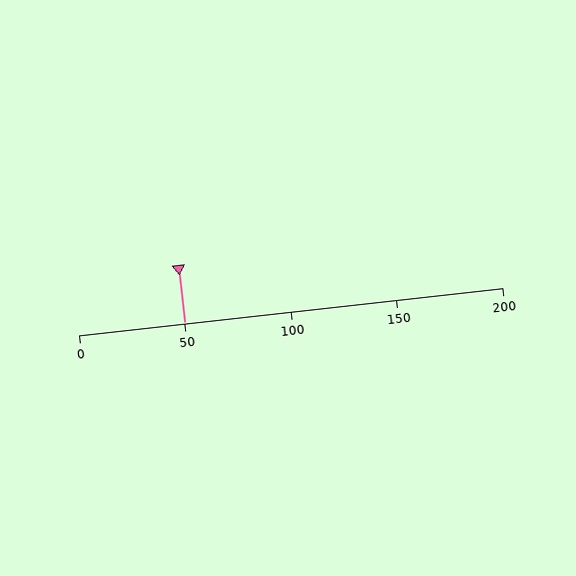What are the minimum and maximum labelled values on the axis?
The axis runs from 0 to 200.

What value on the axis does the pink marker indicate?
The marker indicates approximately 50.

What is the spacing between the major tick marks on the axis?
The major ticks are spaced 50 apart.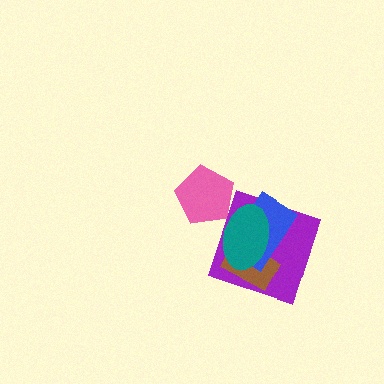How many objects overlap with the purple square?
3 objects overlap with the purple square.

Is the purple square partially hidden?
Yes, it is partially covered by another shape.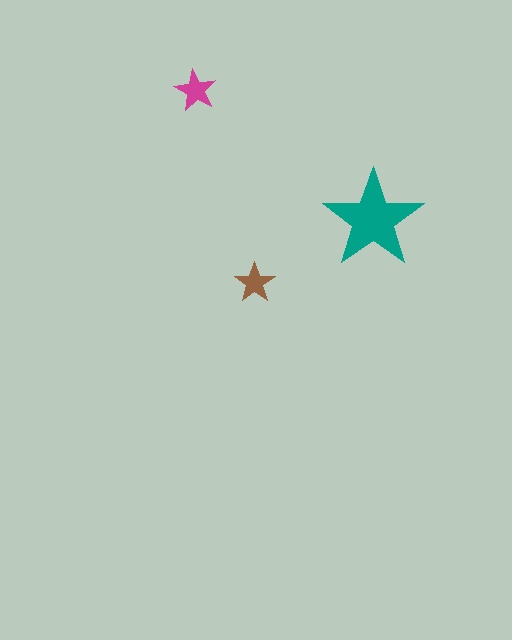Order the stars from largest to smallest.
the teal one, the magenta one, the brown one.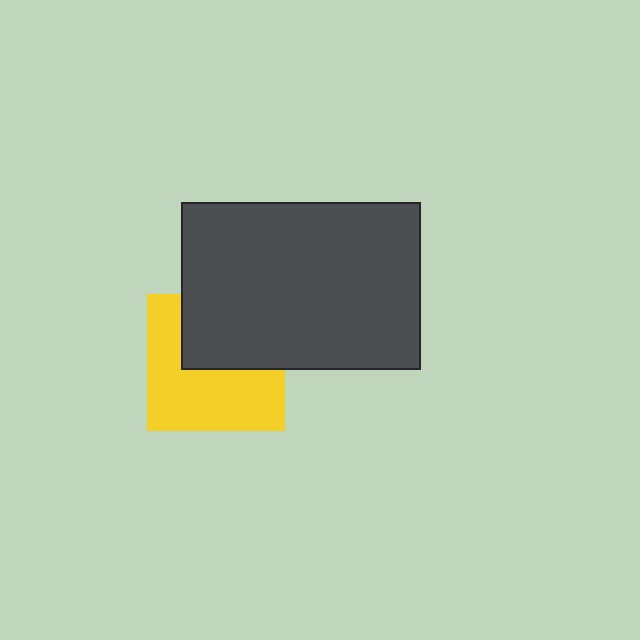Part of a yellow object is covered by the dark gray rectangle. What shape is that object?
It is a square.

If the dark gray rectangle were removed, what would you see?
You would see the complete yellow square.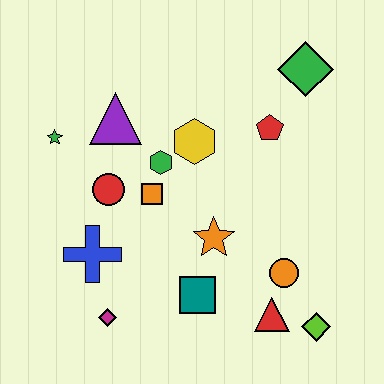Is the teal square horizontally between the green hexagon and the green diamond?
Yes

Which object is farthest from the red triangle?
The green star is farthest from the red triangle.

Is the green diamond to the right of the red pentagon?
Yes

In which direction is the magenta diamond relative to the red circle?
The magenta diamond is below the red circle.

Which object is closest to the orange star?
The teal square is closest to the orange star.